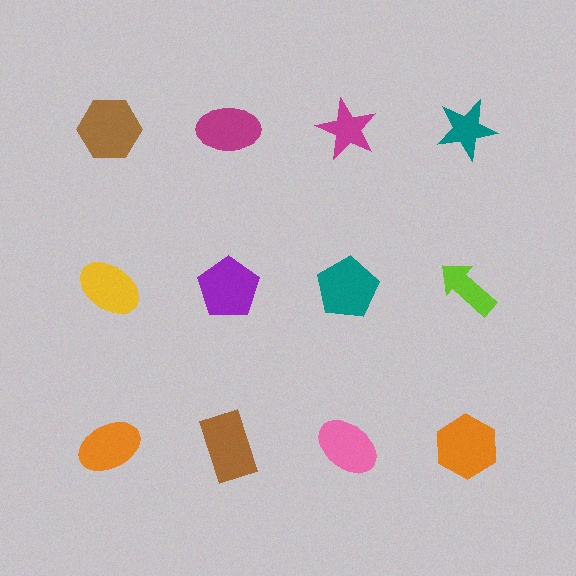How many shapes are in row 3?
4 shapes.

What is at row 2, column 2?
A purple pentagon.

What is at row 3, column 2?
A brown rectangle.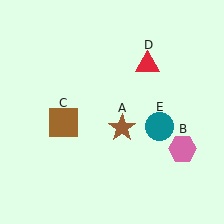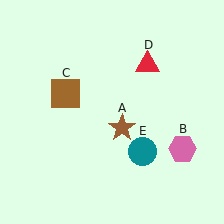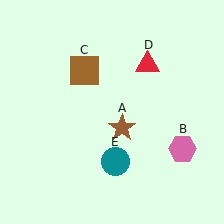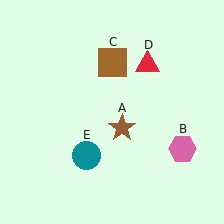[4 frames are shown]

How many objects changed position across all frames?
2 objects changed position: brown square (object C), teal circle (object E).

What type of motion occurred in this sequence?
The brown square (object C), teal circle (object E) rotated clockwise around the center of the scene.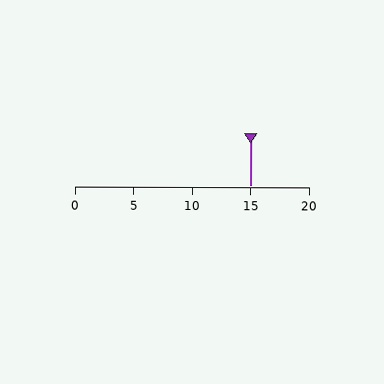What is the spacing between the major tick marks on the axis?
The major ticks are spaced 5 apart.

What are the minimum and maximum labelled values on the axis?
The axis runs from 0 to 20.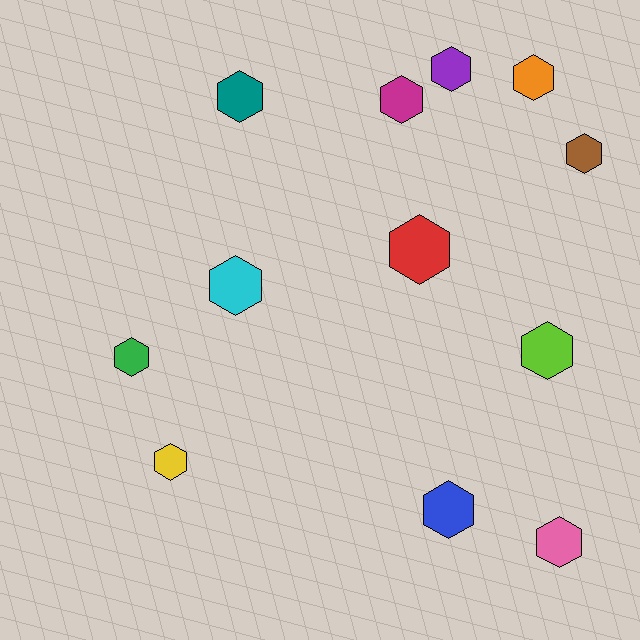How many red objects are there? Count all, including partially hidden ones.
There is 1 red object.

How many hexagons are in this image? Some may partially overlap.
There are 12 hexagons.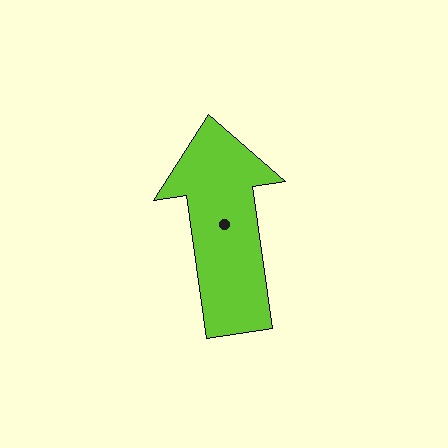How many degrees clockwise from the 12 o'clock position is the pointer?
Approximately 352 degrees.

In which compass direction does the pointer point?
North.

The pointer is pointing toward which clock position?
Roughly 12 o'clock.